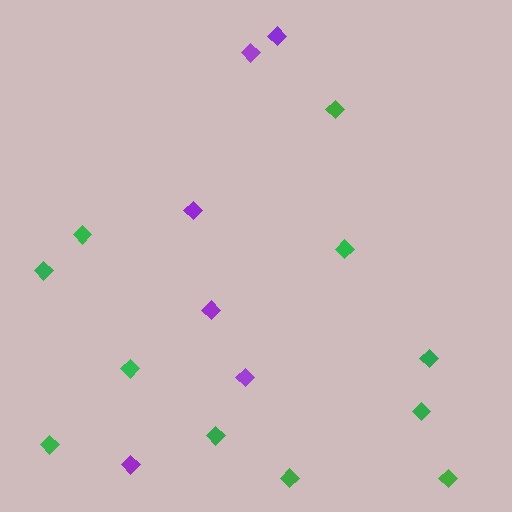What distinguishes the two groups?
There are 2 groups: one group of green diamonds (11) and one group of purple diamonds (6).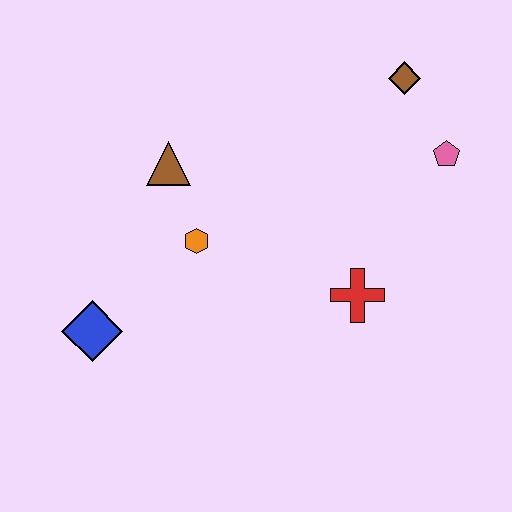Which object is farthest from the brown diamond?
The blue diamond is farthest from the brown diamond.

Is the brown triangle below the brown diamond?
Yes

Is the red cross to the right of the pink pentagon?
No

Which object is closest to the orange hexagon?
The brown triangle is closest to the orange hexagon.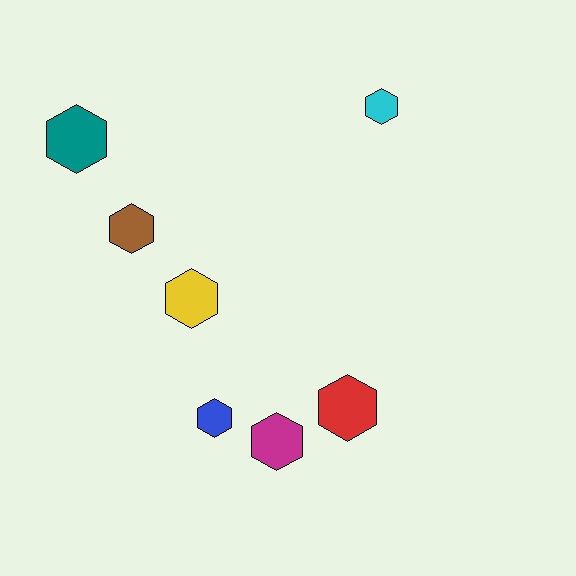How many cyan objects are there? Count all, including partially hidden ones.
There is 1 cyan object.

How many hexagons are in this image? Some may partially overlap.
There are 7 hexagons.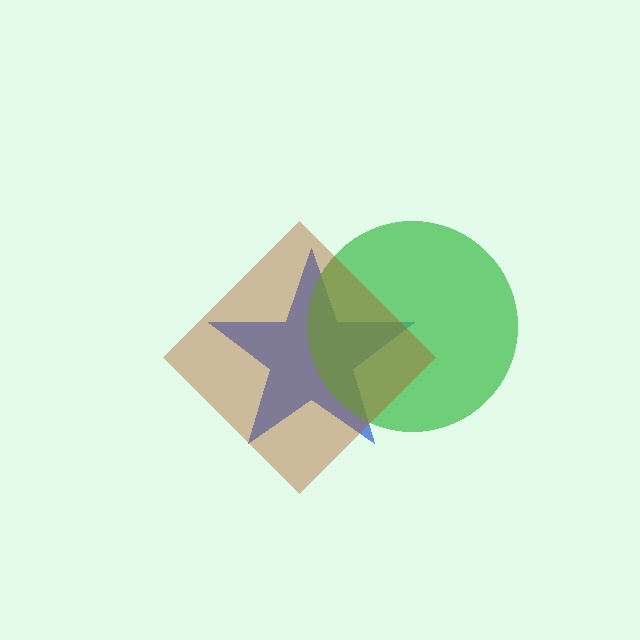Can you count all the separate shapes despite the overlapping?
Yes, there are 3 separate shapes.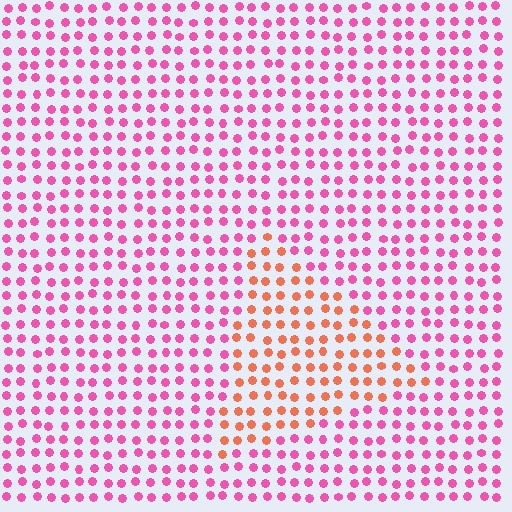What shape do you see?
I see a triangle.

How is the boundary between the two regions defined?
The boundary is defined purely by a slight shift in hue (about 47 degrees). Spacing, size, and orientation are identical on both sides.